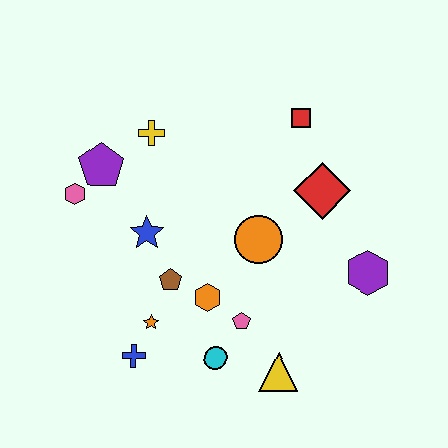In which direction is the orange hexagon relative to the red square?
The orange hexagon is below the red square.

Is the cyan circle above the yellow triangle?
Yes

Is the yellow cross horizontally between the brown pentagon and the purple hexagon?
No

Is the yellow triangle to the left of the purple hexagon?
Yes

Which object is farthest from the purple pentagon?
The purple hexagon is farthest from the purple pentagon.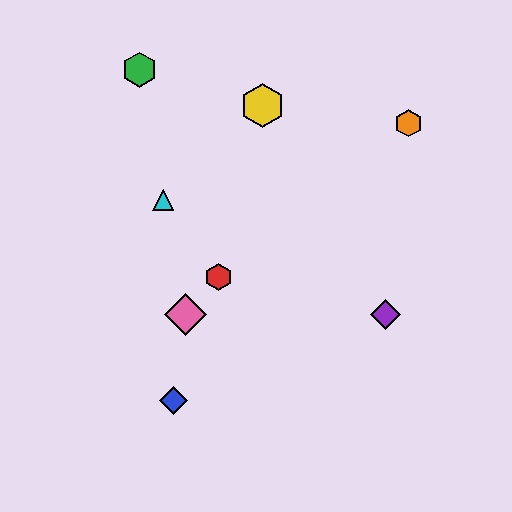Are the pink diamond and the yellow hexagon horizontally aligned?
No, the pink diamond is at y≈314 and the yellow hexagon is at y≈106.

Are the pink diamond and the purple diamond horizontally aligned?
Yes, both are at y≈314.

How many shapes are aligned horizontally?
2 shapes (the purple diamond, the pink diamond) are aligned horizontally.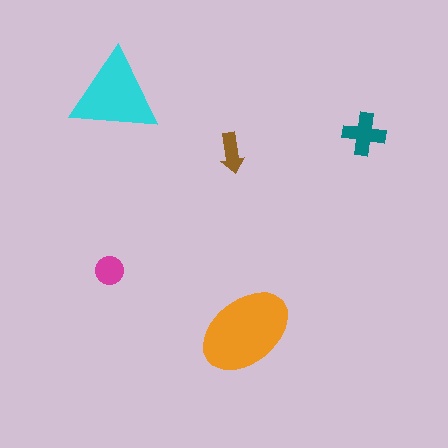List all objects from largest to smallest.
The orange ellipse, the cyan triangle, the teal cross, the magenta circle, the brown arrow.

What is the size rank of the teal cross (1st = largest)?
3rd.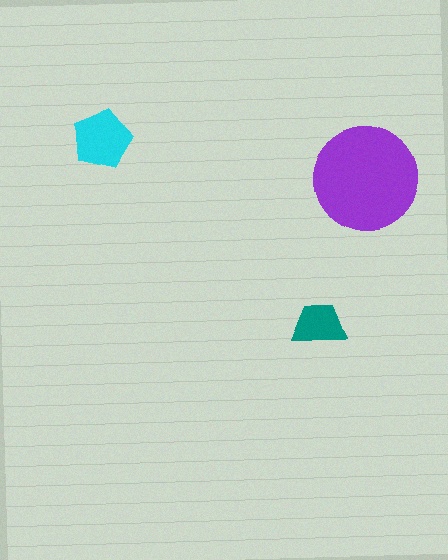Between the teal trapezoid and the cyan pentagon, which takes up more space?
The cyan pentagon.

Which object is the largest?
The purple circle.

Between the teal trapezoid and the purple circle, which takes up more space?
The purple circle.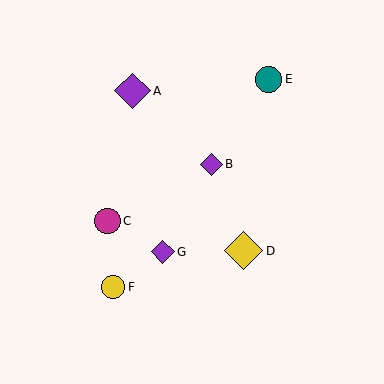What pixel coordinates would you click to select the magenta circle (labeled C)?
Click at (107, 221) to select the magenta circle C.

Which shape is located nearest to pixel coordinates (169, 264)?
The purple diamond (labeled G) at (163, 252) is nearest to that location.